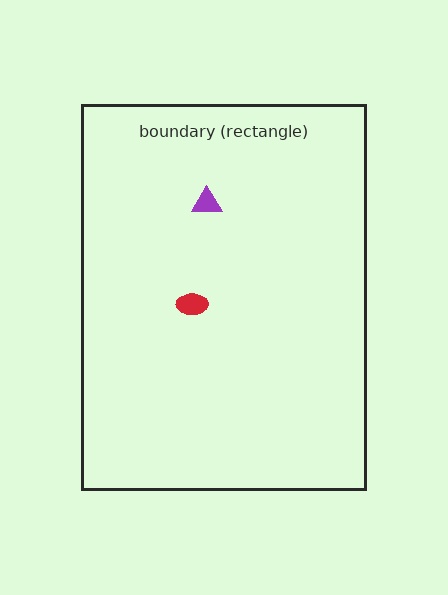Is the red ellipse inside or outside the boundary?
Inside.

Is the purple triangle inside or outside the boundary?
Inside.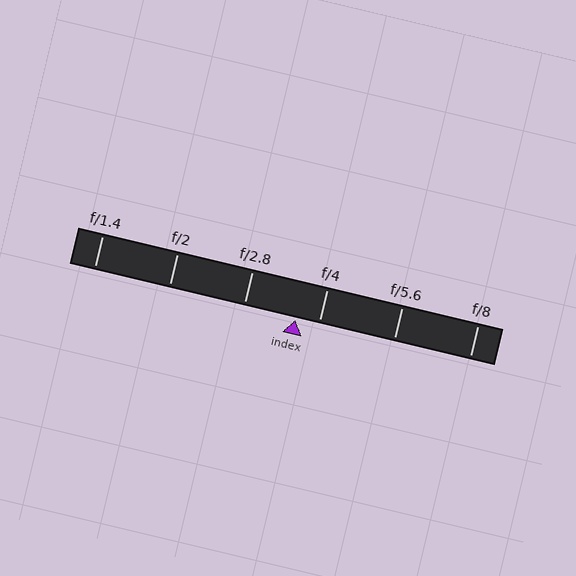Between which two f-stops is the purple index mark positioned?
The index mark is between f/2.8 and f/4.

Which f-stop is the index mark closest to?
The index mark is closest to f/4.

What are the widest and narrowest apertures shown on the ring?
The widest aperture shown is f/1.4 and the narrowest is f/8.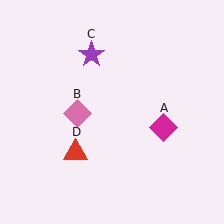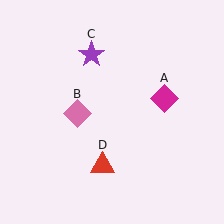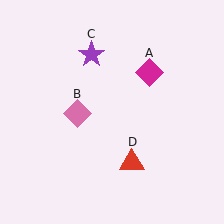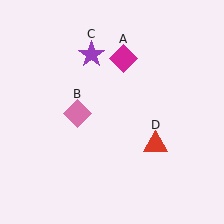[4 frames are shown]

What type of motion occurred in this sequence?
The magenta diamond (object A), red triangle (object D) rotated counterclockwise around the center of the scene.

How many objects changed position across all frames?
2 objects changed position: magenta diamond (object A), red triangle (object D).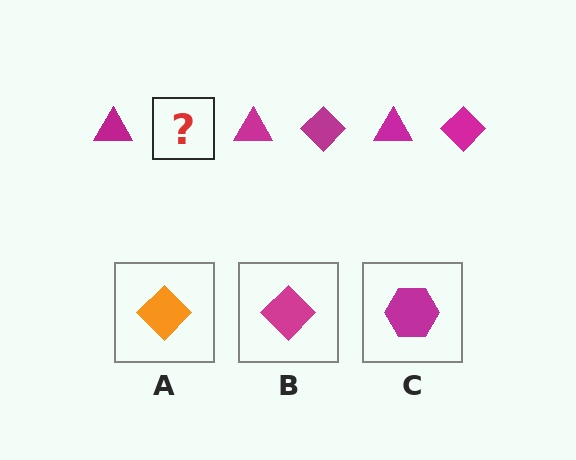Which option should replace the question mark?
Option B.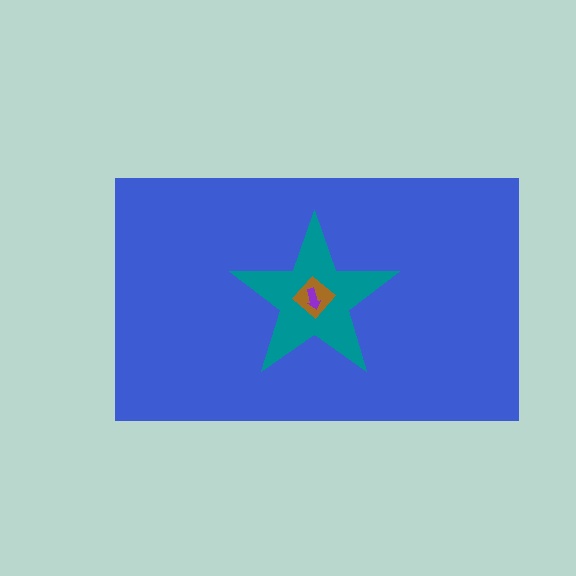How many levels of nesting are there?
4.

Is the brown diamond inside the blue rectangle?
Yes.